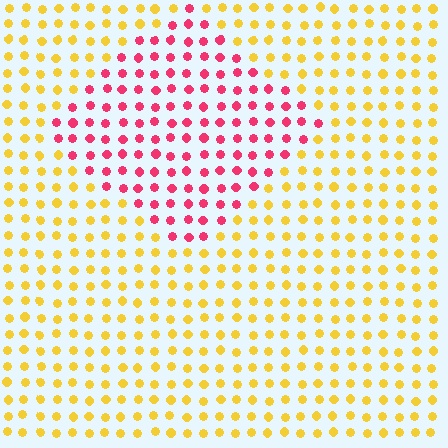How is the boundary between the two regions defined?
The boundary is defined purely by a slight shift in hue (about 68 degrees). Spacing, size, and orientation are identical on both sides.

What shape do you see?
I see a diamond.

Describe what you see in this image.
The image is filled with small yellow elements in a uniform arrangement. A diamond-shaped region is visible where the elements are tinted to a slightly different hue, forming a subtle color boundary.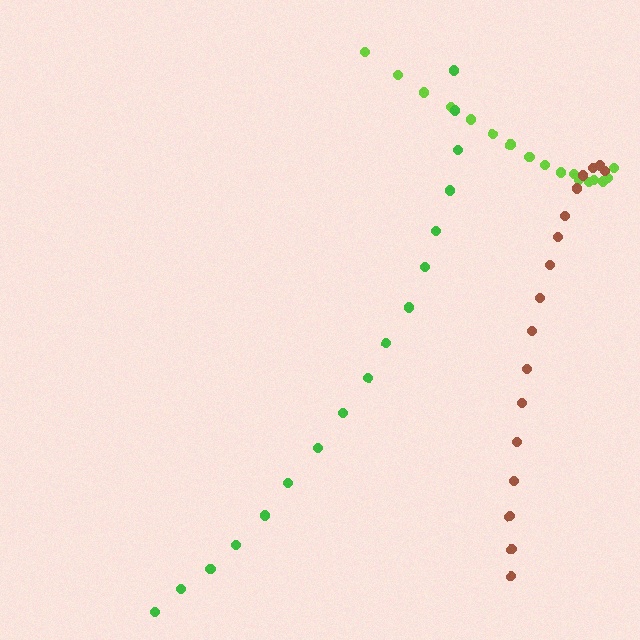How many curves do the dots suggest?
There are 3 distinct paths.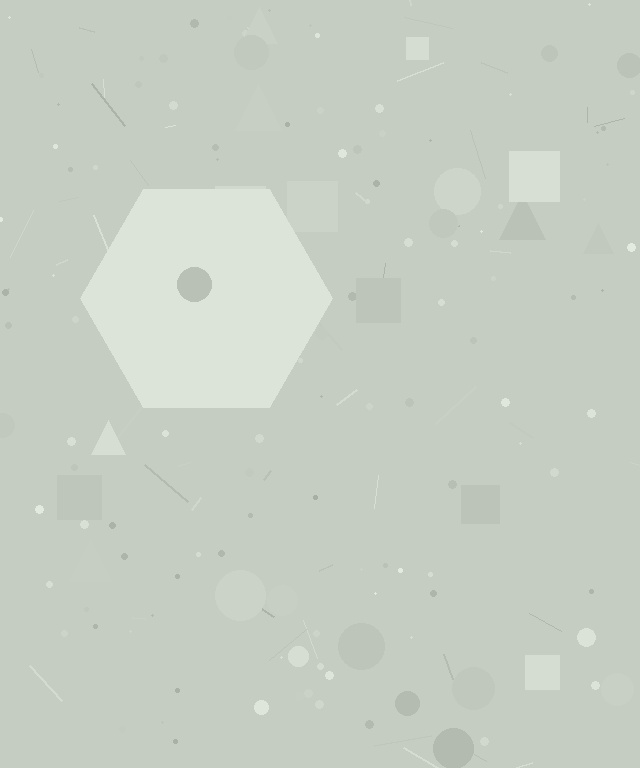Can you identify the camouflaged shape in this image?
The camouflaged shape is a hexagon.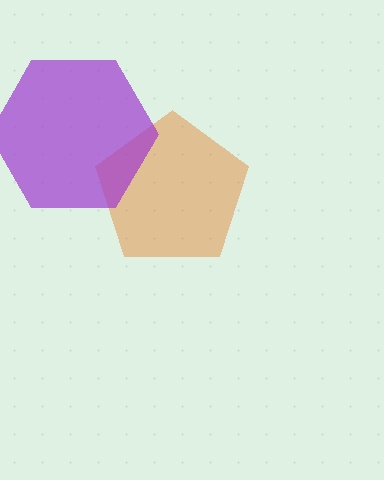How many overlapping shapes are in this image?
There are 2 overlapping shapes in the image.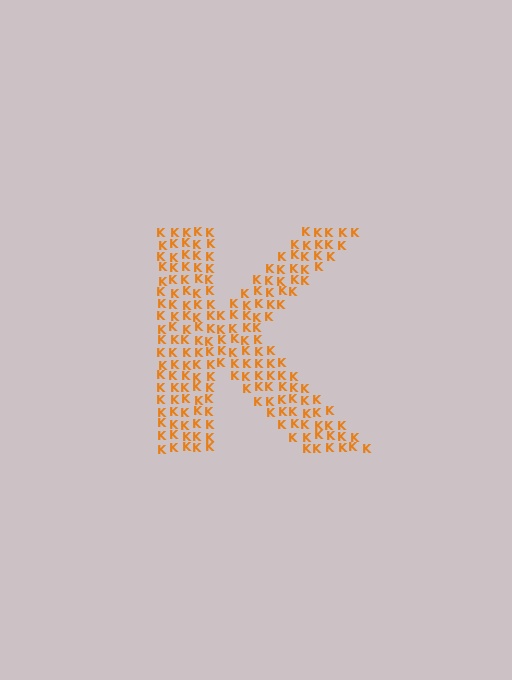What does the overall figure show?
The overall figure shows the letter K.